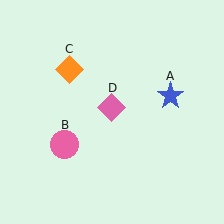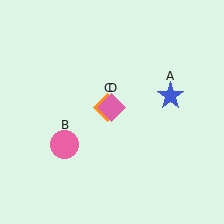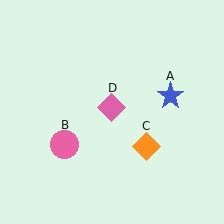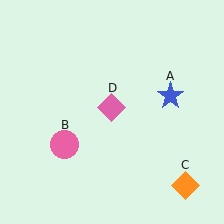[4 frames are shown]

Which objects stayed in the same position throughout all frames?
Blue star (object A) and pink circle (object B) and pink diamond (object D) remained stationary.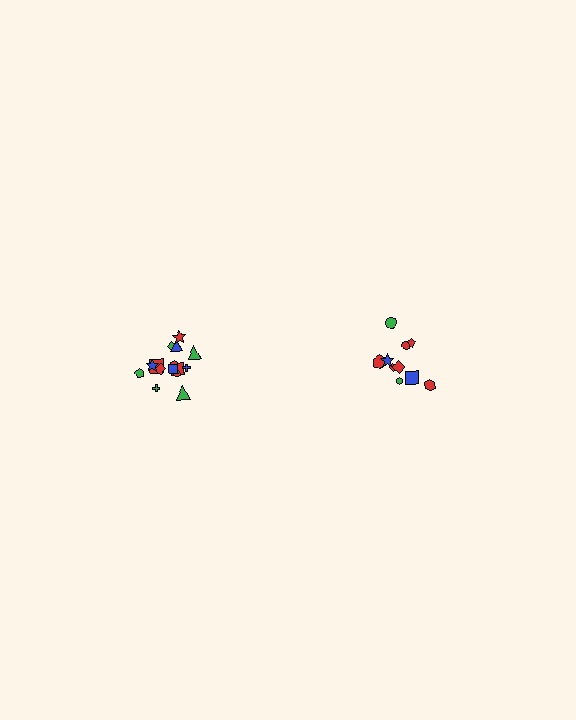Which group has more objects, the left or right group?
The left group.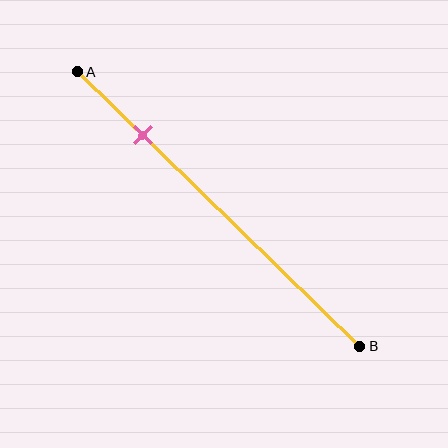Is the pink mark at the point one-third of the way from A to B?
No, the mark is at about 25% from A, not at the 33% one-third point.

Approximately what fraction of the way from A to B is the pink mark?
The pink mark is approximately 25% of the way from A to B.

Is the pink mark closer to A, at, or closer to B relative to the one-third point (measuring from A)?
The pink mark is closer to point A than the one-third point of segment AB.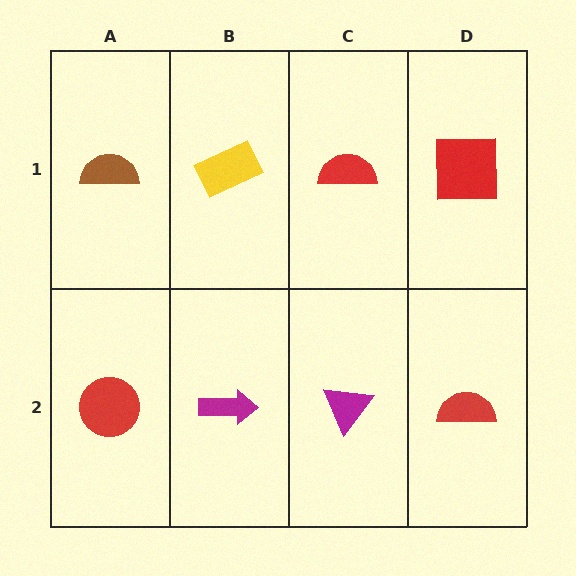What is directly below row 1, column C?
A magenta triangle.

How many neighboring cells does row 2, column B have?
3.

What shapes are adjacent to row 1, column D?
A red semicircle (row 2, column D), a red semicircle (row 1, column C).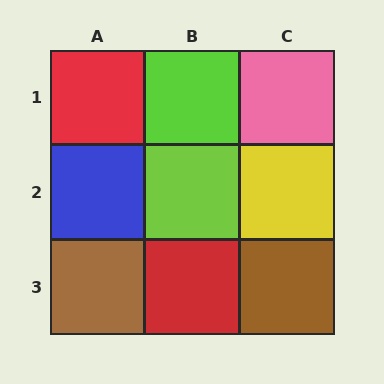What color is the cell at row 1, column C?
Pink.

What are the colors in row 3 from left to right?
Brown, red, brown.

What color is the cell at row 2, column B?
Lime.